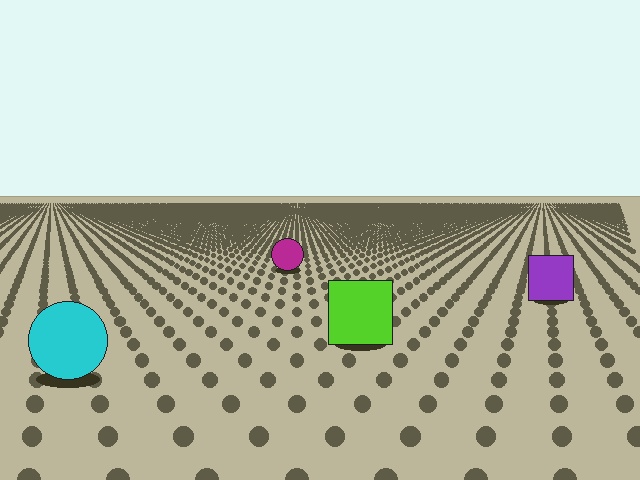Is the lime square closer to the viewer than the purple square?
Yes. The lime square is closer — you can tell from the texture gradient: the ground texture is coarser near it.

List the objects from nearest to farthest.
From nearest to farthest: the cyan circle, the lime square, the purple square, the magenta circle.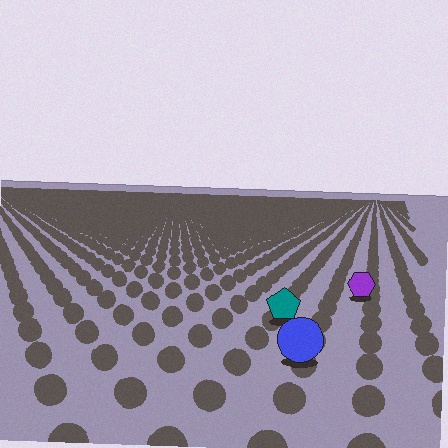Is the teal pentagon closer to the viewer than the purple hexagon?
Yes. The teal pentagon is closer — you can tell from the texture gradient: the ground texture is coarser near it.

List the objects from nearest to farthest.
From nearest to farthest: the blue circle, the teal pentagon, the purple hexagon.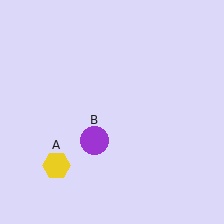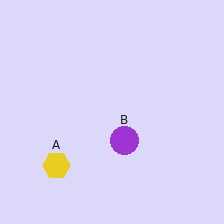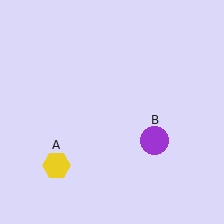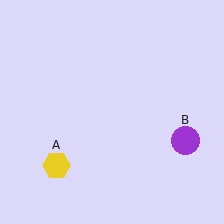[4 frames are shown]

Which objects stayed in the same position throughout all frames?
Yellow hexagon (object A) remained stationary.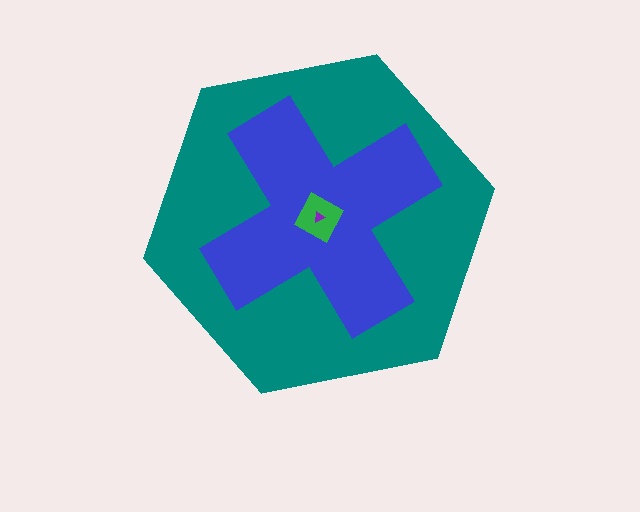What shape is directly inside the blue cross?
The green diamond.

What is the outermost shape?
The teal hexagon.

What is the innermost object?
The purple triangle.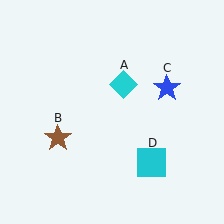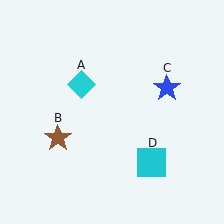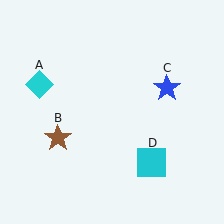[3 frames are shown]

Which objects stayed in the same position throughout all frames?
Brown star (object B) and blue star (object C) and cyan square (object D) remained stationary.